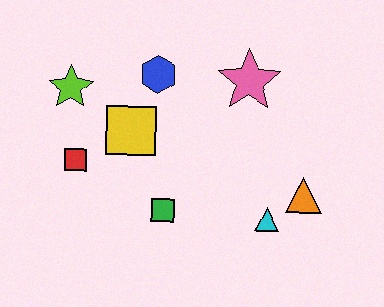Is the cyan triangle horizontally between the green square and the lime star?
No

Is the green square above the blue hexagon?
No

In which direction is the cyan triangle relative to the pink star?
The cyan triangle is below the pink star.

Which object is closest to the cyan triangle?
The orange triangle is closest to the cyan triangle.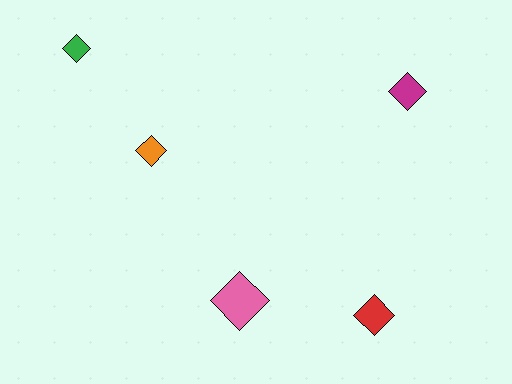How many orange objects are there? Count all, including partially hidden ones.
There is 1 orange object.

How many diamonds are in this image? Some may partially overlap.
There are 5 diamonds.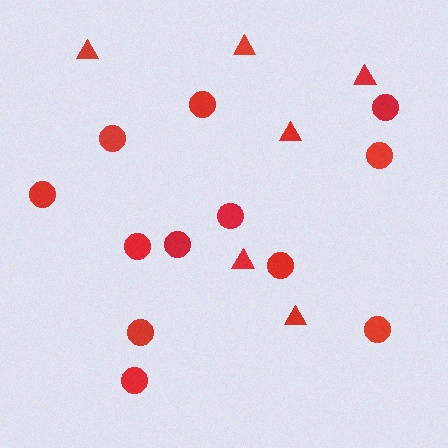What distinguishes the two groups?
There are 2 groups: one group of triangles (6) and one group of circles (12).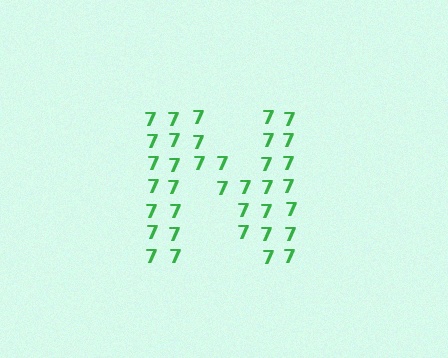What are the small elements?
The small elements are digit 7's.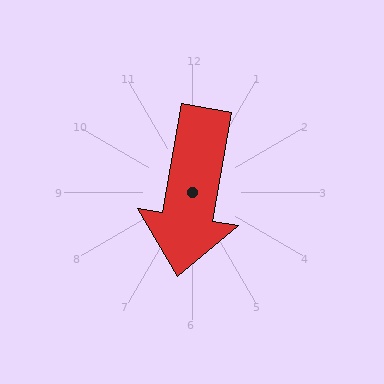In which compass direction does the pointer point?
South.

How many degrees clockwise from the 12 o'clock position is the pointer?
Approximately 190 degrees.